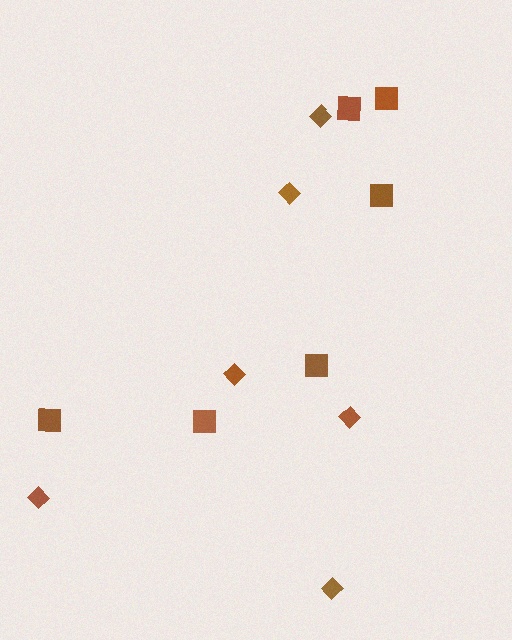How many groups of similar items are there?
There are 2 groups: one group of squares (6) and one group of diamonds (6).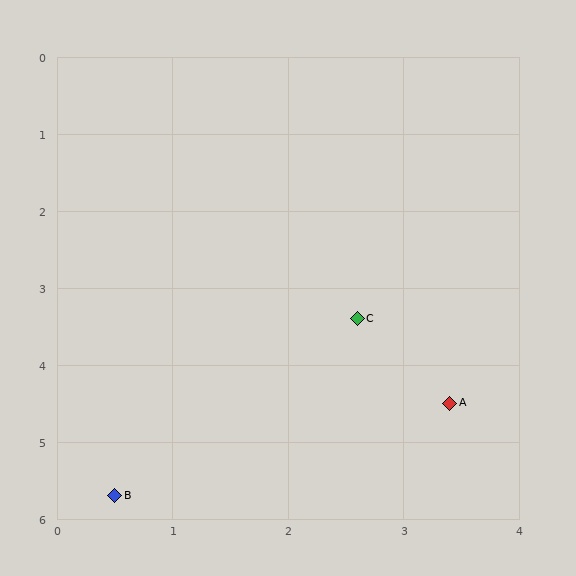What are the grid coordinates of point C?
Point C is at approximately (2.6, 3.4).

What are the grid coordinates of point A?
Point A is at approximately (3.4, 4.5).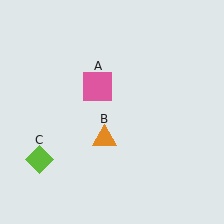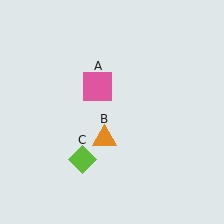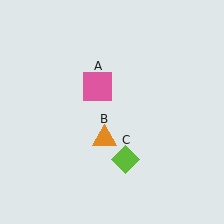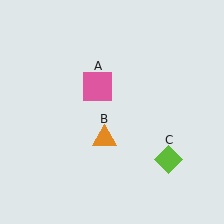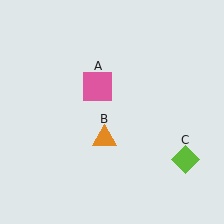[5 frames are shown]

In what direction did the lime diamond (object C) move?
The lime diamond (object C) moved right.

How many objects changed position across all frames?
1 object changed position: lime diamond (object C).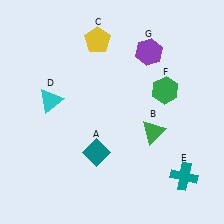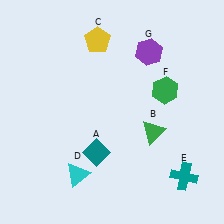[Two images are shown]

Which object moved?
The cyan triangle (D) moved down.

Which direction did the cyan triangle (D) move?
The cyan triangle (D) moved down.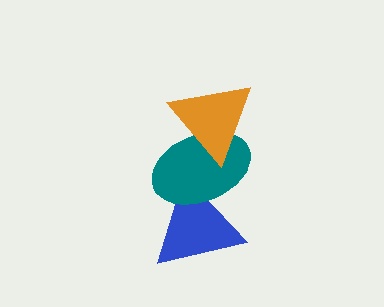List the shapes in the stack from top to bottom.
From top to bottom: the orange triangle, the teal ellipse, the blue triangle.